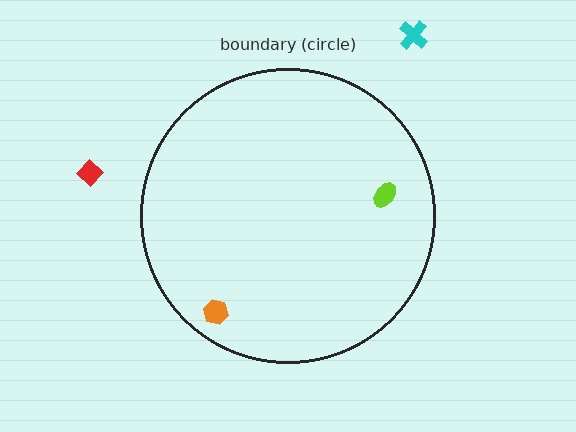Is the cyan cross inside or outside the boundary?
Outside.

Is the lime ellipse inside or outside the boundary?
Inside.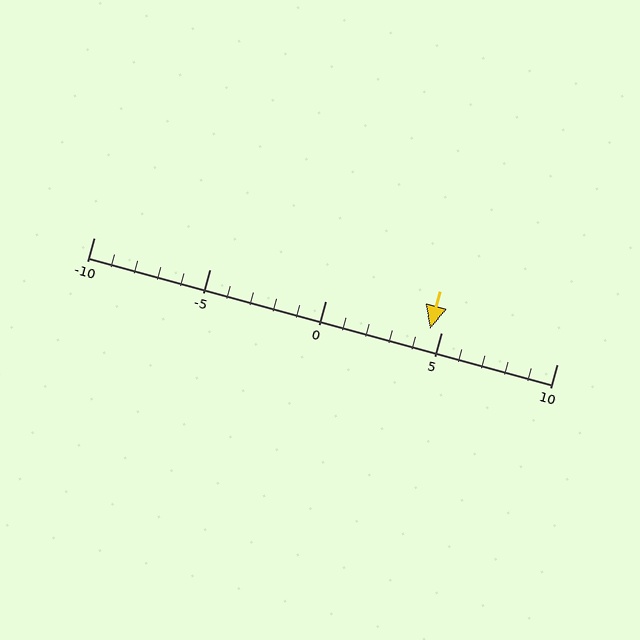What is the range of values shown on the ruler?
The ruler shows values from -10 to 10.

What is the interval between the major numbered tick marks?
The major tick marks are spaced 5 units apart.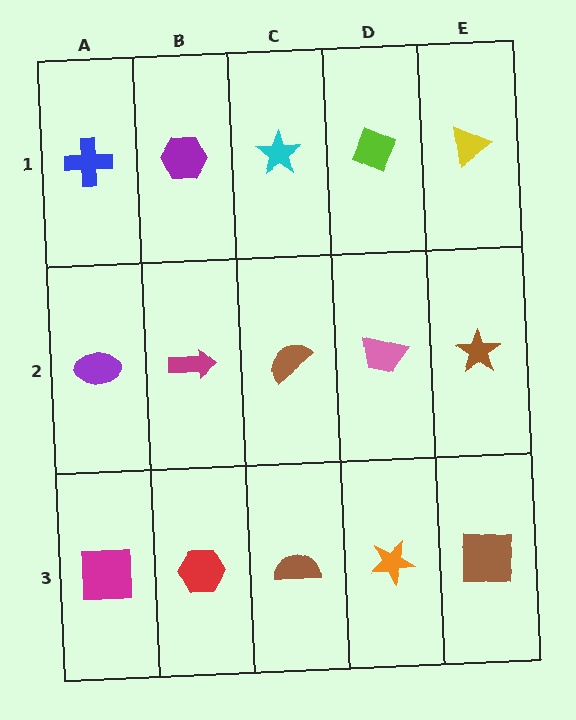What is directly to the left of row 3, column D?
A brown semicircle.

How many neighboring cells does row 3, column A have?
2.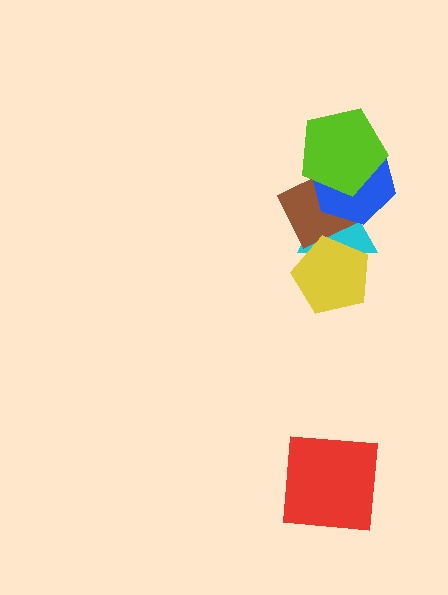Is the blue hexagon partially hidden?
Yes, it is partially covered by another shape.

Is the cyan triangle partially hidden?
Yes, it is partially covered by another shape.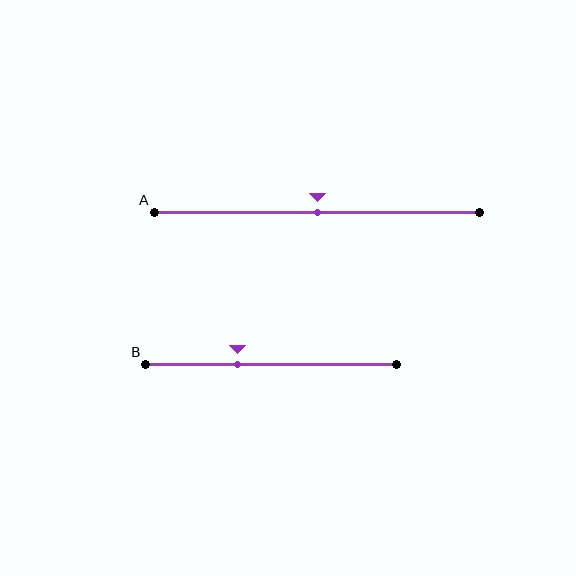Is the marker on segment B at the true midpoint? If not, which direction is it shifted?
No, the marker on segment B is shifted to the left by about 13% of the segment length.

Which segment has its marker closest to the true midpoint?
Segment A has its marker closest to the true midpoint.